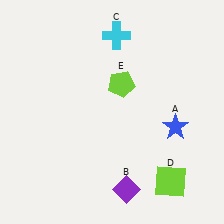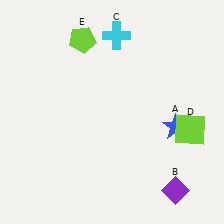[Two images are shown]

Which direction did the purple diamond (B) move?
The purple diamond (B) moved right.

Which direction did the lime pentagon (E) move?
The lime pentagon (E) moved up.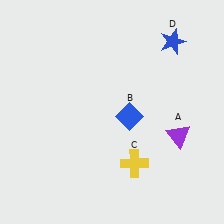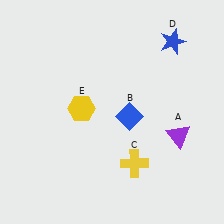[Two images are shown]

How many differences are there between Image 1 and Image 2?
There is 1 difference between the two images.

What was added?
A yellow hexagon (E) was added in Image 2.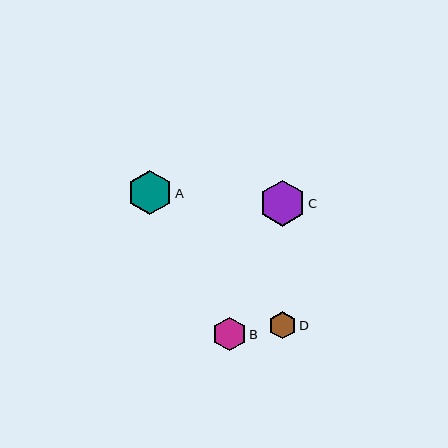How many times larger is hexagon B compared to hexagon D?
Hexagon B is approximately 1.2 times the size of hexagon D.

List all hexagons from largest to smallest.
From largest to smallest: C, A, B, D.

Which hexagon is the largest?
Hexagon C is the largest with a size of approximately 46 pixels.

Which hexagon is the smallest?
Hexagon D is the smallest with a size of approximately 28 pixels.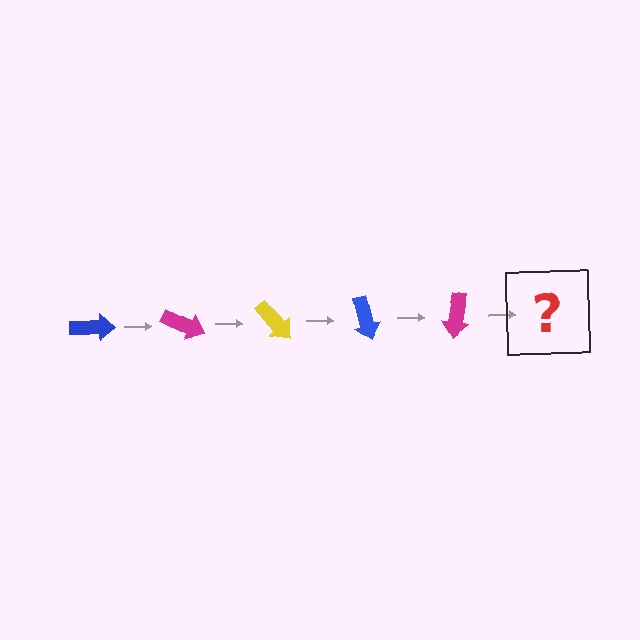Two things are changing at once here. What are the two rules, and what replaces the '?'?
The two rules are that it rotates 25 degrees each step and the color cycles through blue, magenta, and yellow. The '?' should be a yellow arrow, rotated 125 degrees from the start.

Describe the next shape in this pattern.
It should be a yellow arrow, rotated 125 degrees from the start.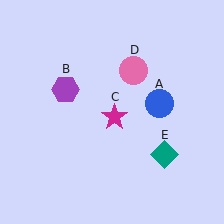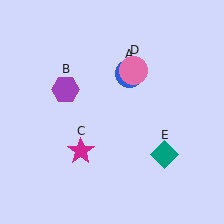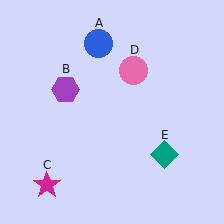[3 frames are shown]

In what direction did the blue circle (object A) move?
The blue circle (object A) moved up and to the left.